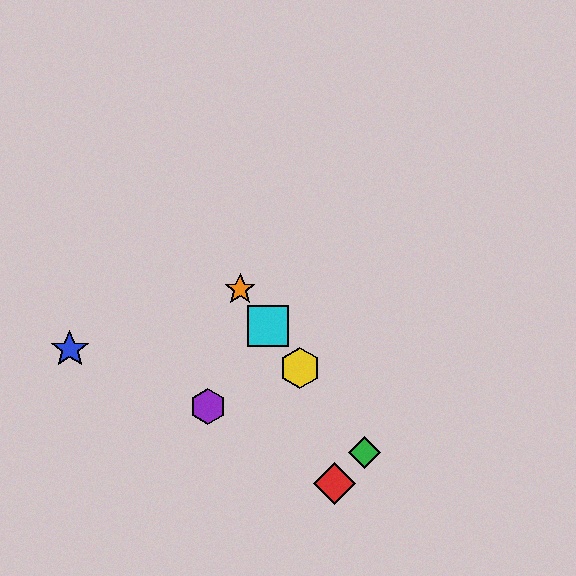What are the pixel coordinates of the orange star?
The orange star is at (240, 289).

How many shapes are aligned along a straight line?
4 shapes (the green diamond, the yellow hexagon, the orange star, the cyan square) are aligned along a straight line.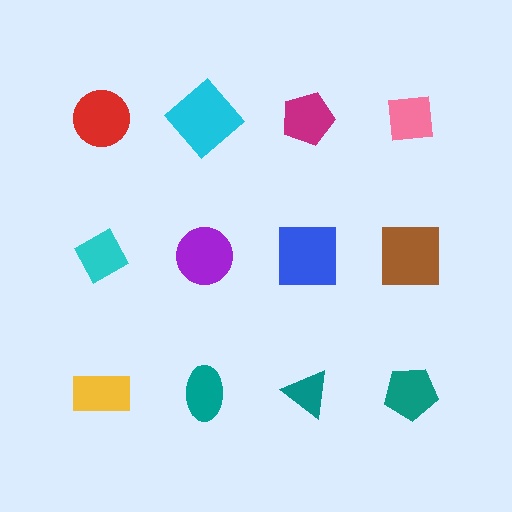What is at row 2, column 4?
A brown square.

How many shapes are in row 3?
4 shapes.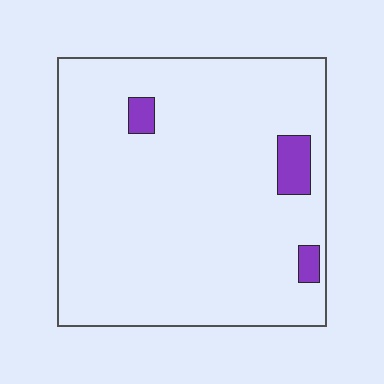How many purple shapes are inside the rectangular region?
3.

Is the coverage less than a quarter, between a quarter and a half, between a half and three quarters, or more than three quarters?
Less than a quarter.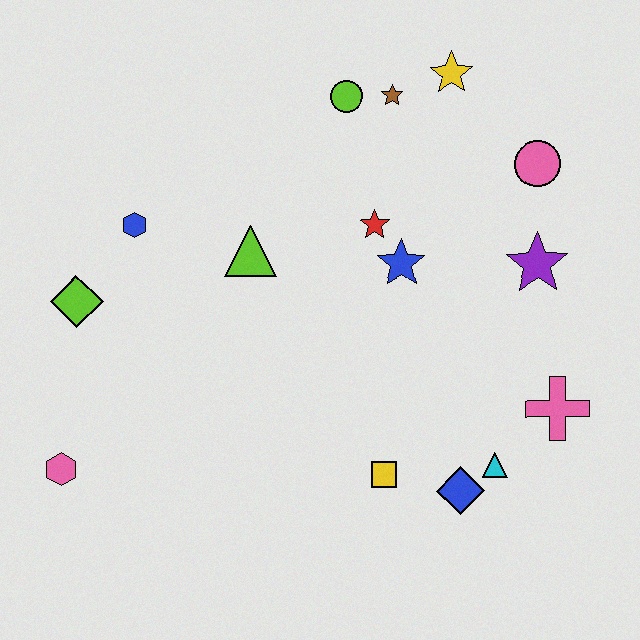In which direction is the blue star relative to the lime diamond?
The blue star is to the right of the lime diamond.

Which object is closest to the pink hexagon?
The lime diamond is closest to the pink hexagon.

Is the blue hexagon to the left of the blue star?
Yes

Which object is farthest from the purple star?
The pink hexagon is farthest from the purple star.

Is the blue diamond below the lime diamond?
Yes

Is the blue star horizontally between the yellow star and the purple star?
No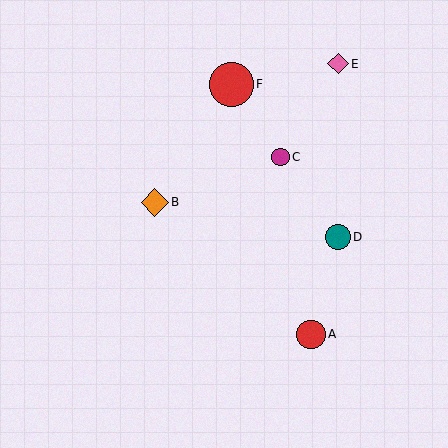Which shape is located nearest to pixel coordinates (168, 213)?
The orange diamond (labeled B) at (155, 202) is nearest to that location.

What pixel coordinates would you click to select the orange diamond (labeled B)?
Click at (155, 202) to select the orange diamond B.